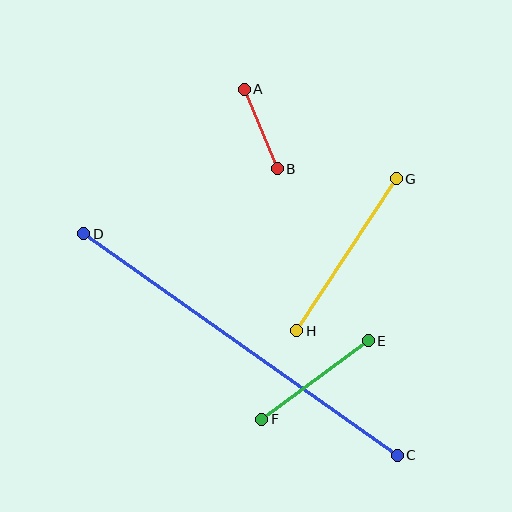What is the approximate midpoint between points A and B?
The midpoint is at approximately (261, 129) pixels.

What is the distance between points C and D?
The distance is approximately 384 pixels.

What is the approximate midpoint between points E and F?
The midpoint is at approximately (315, 380) pixels.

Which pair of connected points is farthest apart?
Points C and D are farthest apart.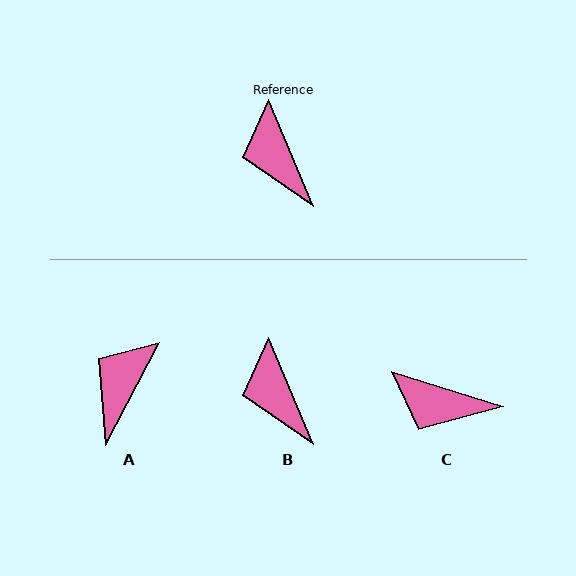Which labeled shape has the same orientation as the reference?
B.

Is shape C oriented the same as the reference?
No, it is off by about 50 degrees.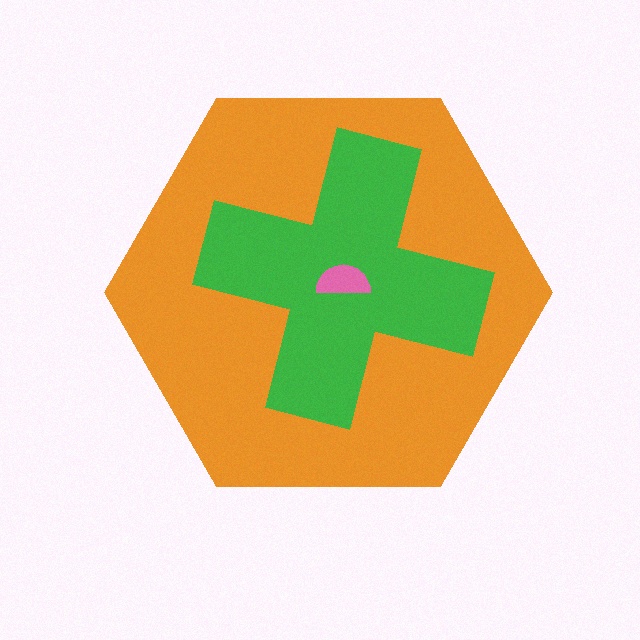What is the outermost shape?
The orange hexagon.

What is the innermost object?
The pink semicircle.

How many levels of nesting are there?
3.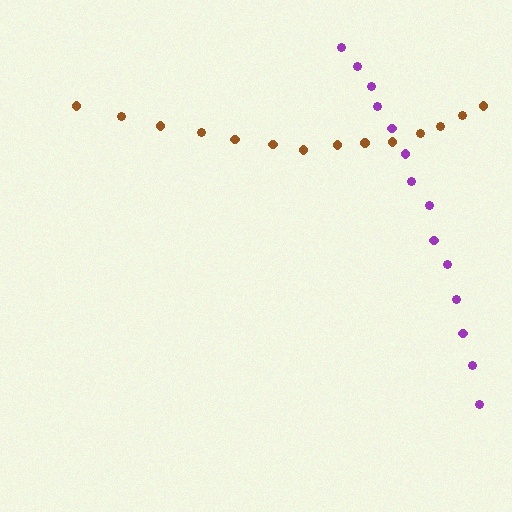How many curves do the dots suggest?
There are 2 distinct paths.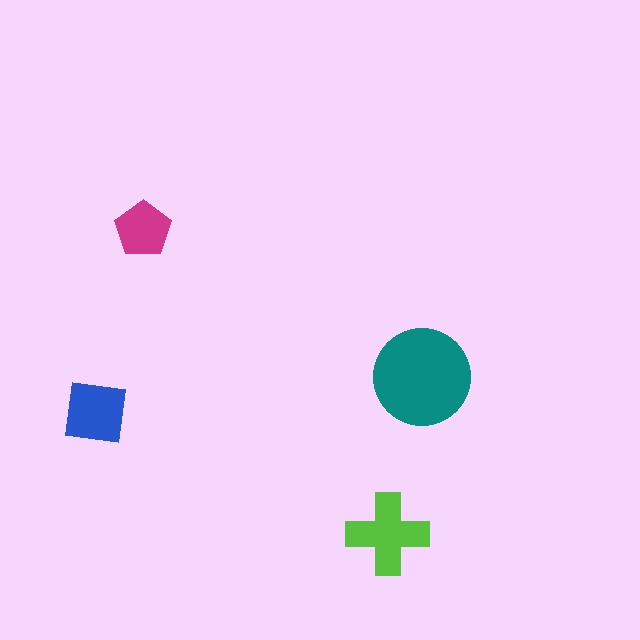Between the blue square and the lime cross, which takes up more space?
The lime cross.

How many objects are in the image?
There are 4 objects in the image.